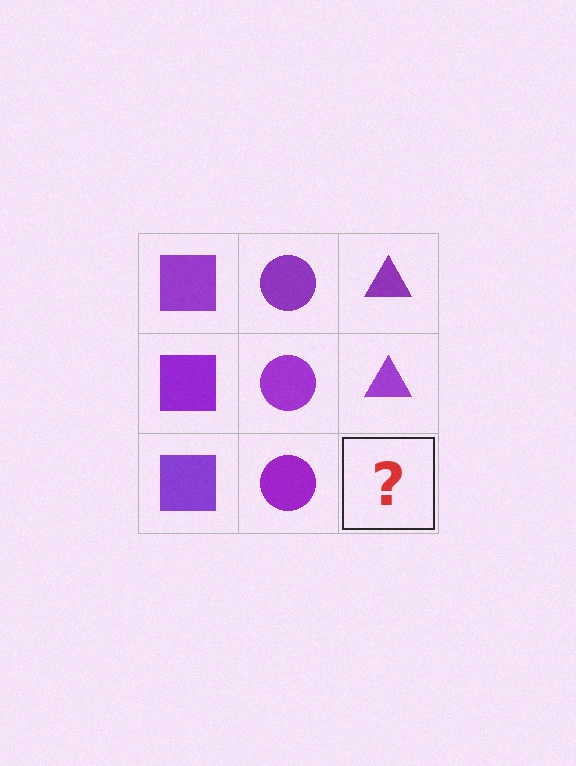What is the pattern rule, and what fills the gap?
The rule is that each column has a consistent shape. The gap should be filled with a purple triangle.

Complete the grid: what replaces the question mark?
The question mark should be replaced with a purple triangle.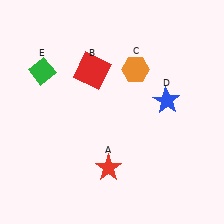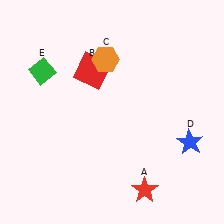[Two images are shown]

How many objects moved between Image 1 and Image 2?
3 objects moved between the two images.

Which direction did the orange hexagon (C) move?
The orange hexagon (C) moved left.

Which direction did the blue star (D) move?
The blue star (D) moved down.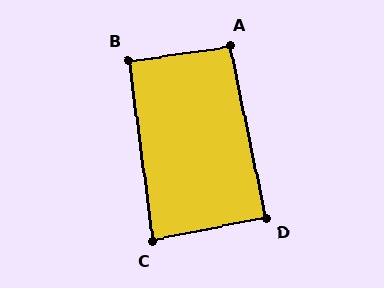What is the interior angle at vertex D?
Approximately 90 degrees (approximately right).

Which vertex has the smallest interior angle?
C, at approximately 86 degrees.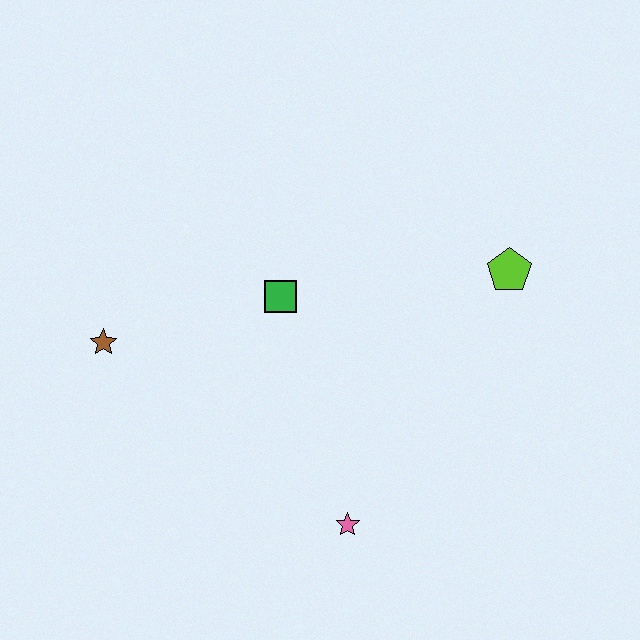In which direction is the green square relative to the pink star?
The green square is above the pink star.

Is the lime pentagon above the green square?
Yes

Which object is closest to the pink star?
The green square is closest to the pink star.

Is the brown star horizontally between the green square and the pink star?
No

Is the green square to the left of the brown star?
No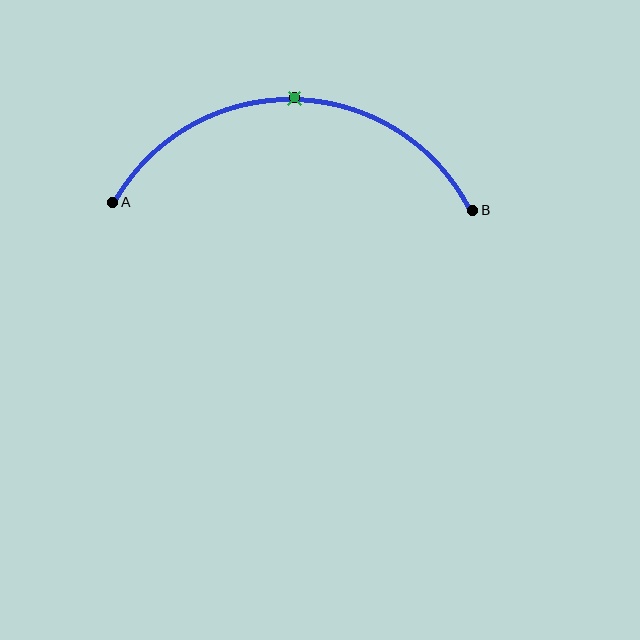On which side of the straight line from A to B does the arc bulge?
The arc bulges above the straight line connecting A and B.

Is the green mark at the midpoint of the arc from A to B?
Yes. The green mark lies on the arc at equal arc-length from both A and B — it is the arc midpoint.